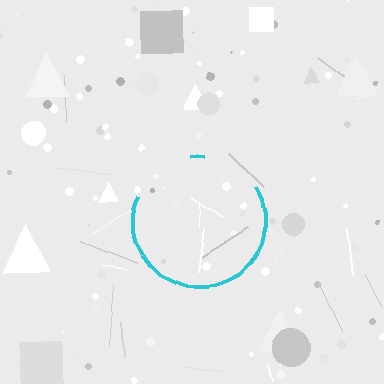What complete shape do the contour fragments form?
The contour fragments form a circle.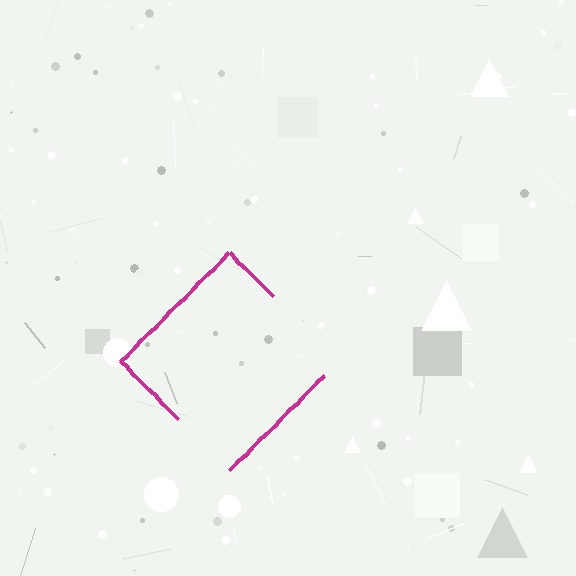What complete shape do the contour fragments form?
The contour fragments form a diamond.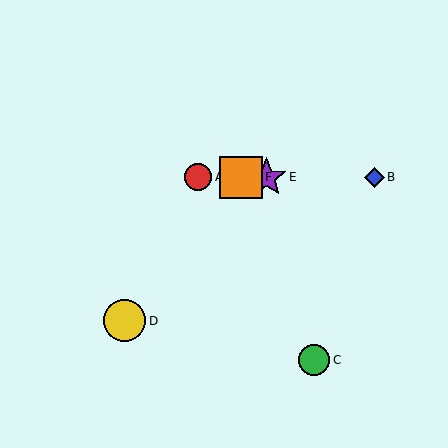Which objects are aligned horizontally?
Objects A, B, E, F are aligned horizontally.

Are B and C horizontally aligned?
No, B is at y≈177 and C is at y≈360.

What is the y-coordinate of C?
Object C is at y≈360.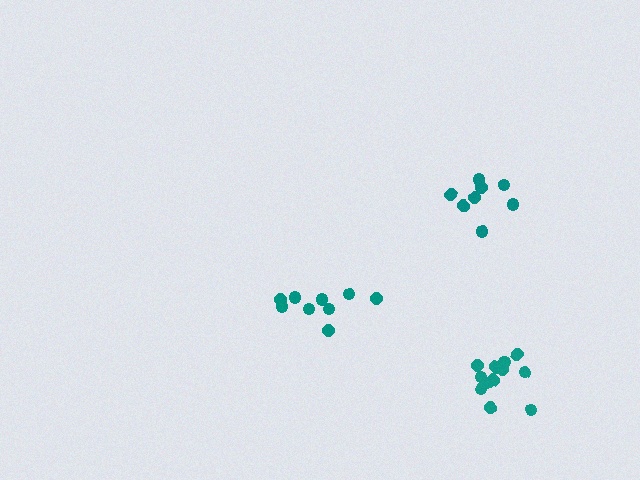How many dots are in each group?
Group 1: 8 dots, Group 2: 9 dots, Group 3: 12 dots (29 total).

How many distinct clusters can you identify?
There are 3 distinct clusters.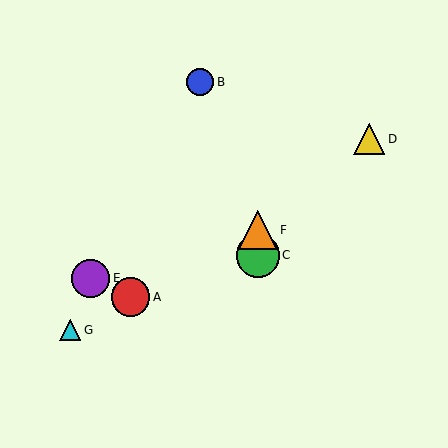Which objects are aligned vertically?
Objects C, F are aligned vertically.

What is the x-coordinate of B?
Object B is at x≈200.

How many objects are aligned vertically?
2 objects (C, F) are aligned vertically.